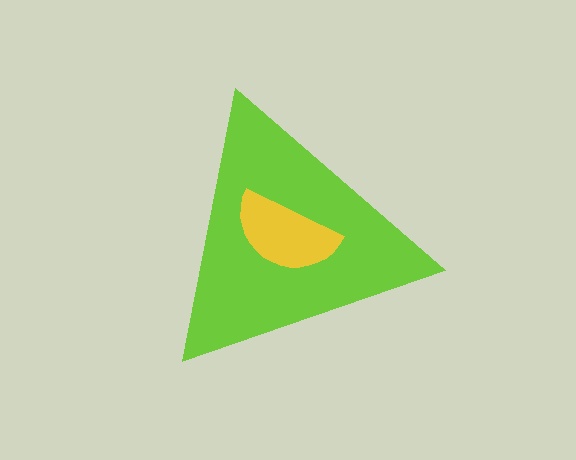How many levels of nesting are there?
2.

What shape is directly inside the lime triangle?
The yellow semicircle.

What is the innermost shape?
The yellow semicircle.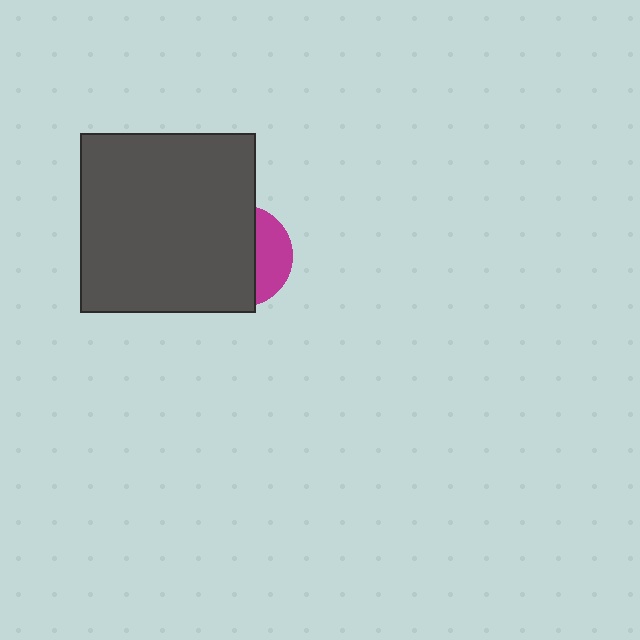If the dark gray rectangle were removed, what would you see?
You would see the complete magenta circle.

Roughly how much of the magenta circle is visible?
A small part of it is visible (roughly 33%).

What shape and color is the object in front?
The object in front is a dark gray rectangle.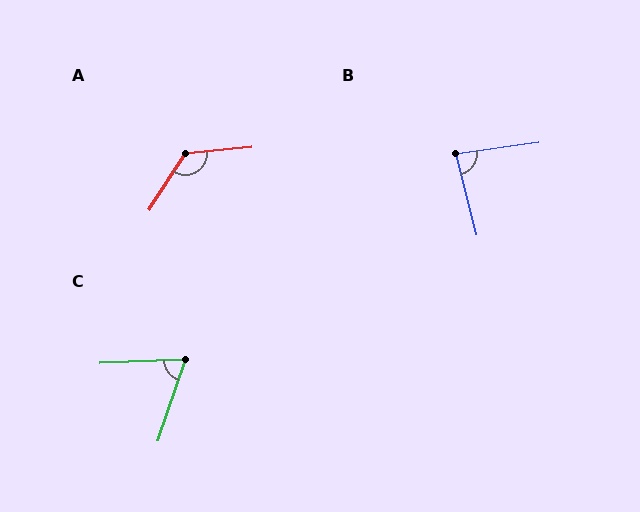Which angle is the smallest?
C, at approximately 69 degrees.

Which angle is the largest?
A, at approximately 128 degrees.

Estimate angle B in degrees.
Approximately 84 degrees.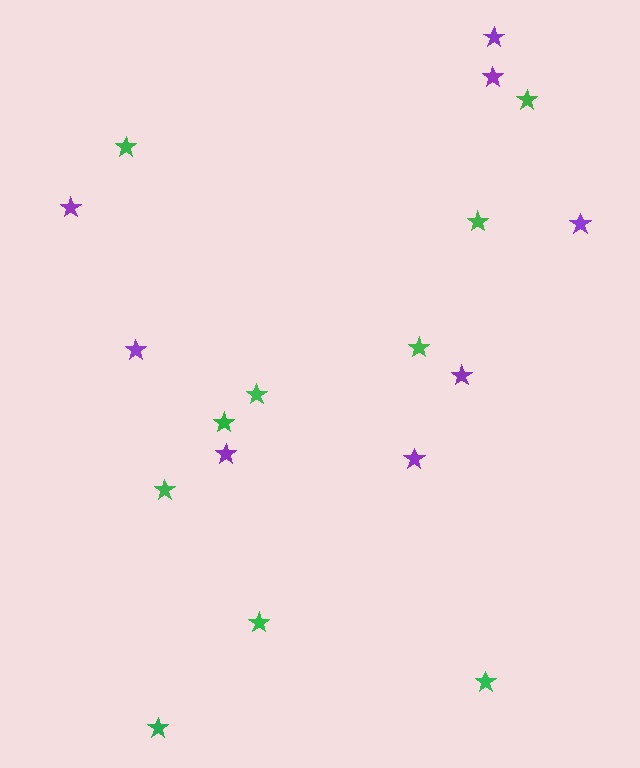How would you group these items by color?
There are 2 groups: one group of purple stars (8) and one group of green stars (10).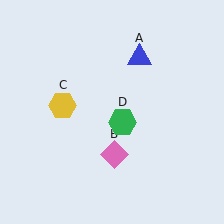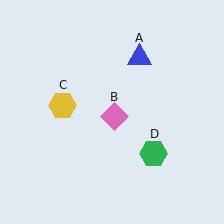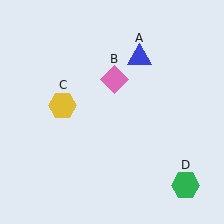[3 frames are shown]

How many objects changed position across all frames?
2 objects changed position: pink diamond (object B), green hexagon (object D).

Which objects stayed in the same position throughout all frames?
Blue triangle (object A) and yellow hexagon (object C) remained stationary.